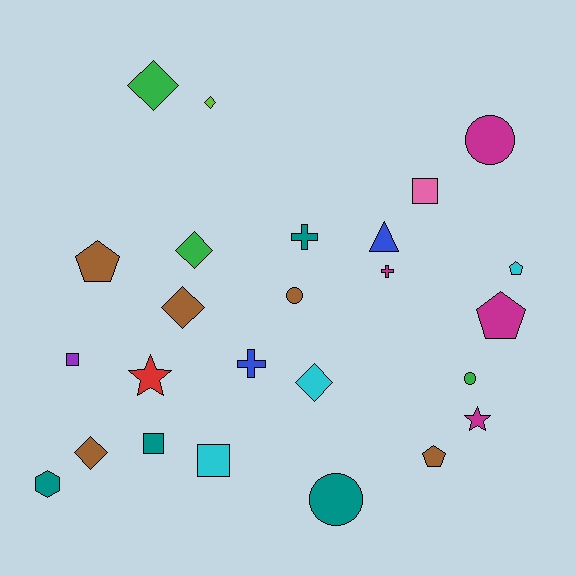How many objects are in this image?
There are 25 objects.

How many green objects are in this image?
There are 3 green objects.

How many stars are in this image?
There are 2 stars.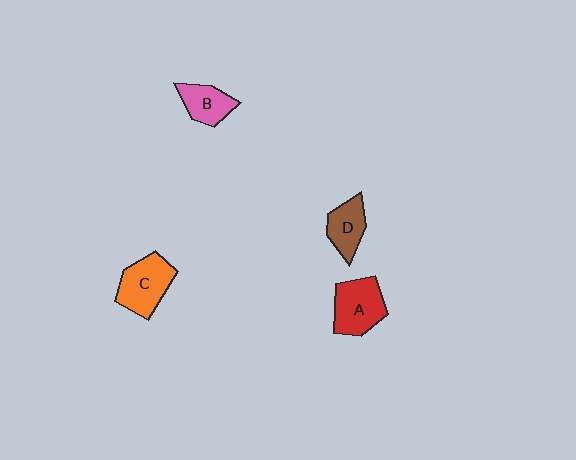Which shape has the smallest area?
Shape B (pink).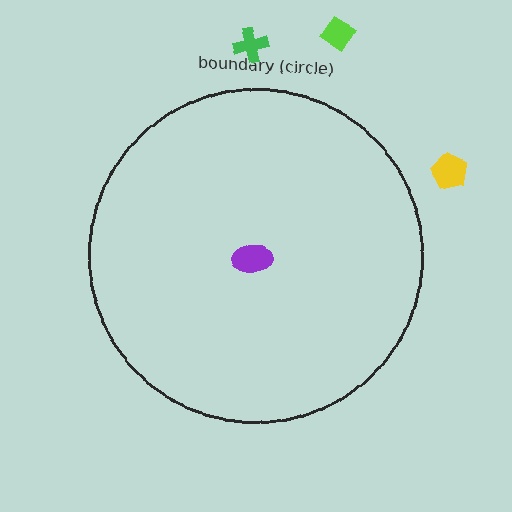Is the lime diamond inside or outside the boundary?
Outside.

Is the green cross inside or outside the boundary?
Outside.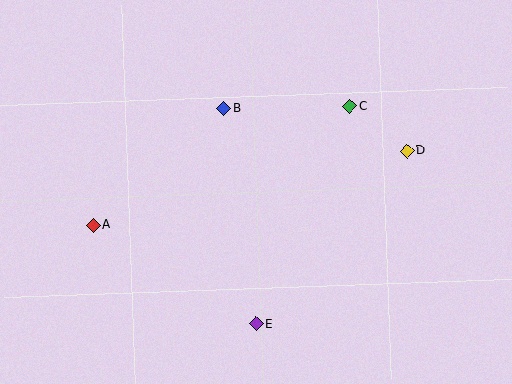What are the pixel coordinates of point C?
Point C is at (350, 107).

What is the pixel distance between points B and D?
The distance between B and D is 188 pixels.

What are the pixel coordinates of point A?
Point A is at (93, 225).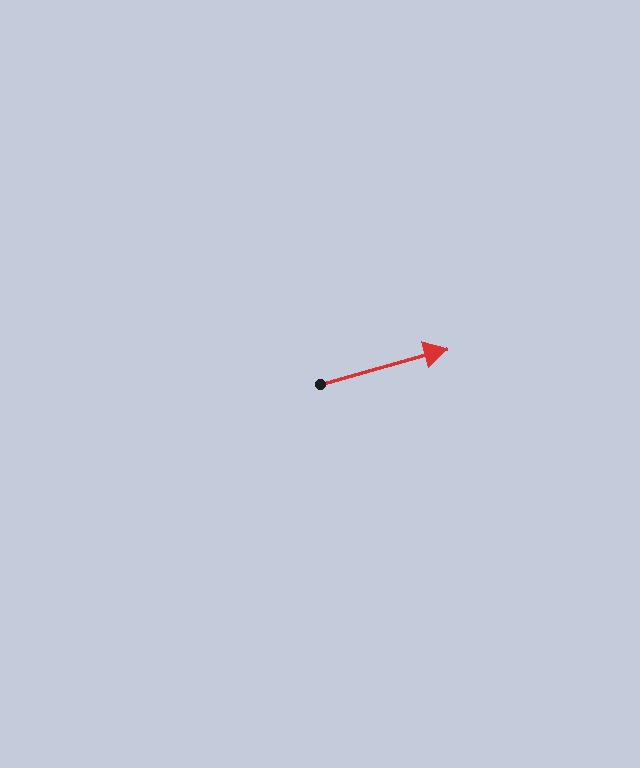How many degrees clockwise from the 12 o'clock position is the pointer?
Approximately 74 degrees.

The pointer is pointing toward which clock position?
Roughly 2 o'clock.